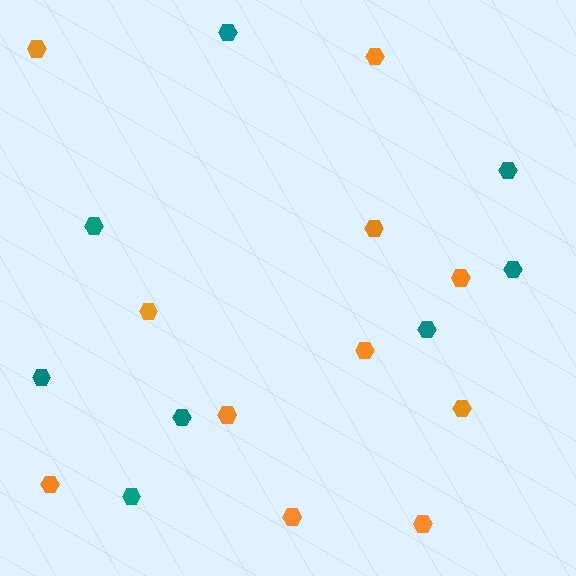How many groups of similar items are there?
There are 2 groups: one group of orange hexagons (11) and one group of teal hexagons (8).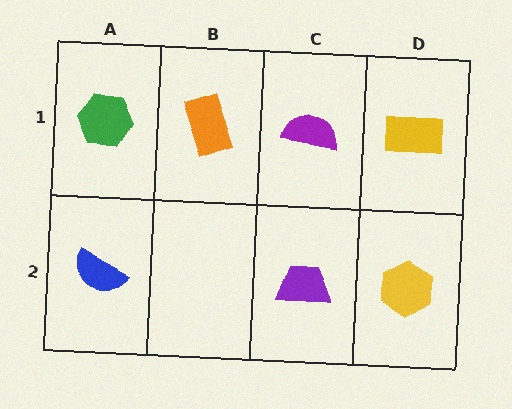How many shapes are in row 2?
3 shapes.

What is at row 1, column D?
A yellow rectangle.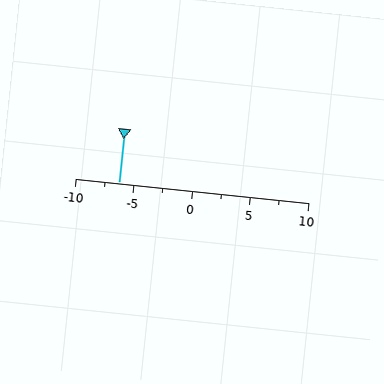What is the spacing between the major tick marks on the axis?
The major ticks are spaced 5 apart.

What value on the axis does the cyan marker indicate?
The marker indicates approximately -6.2.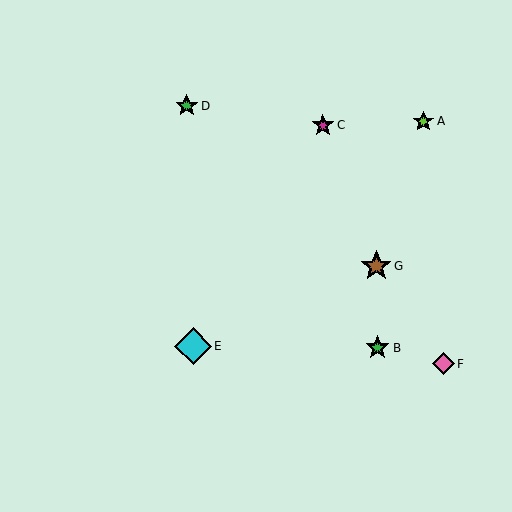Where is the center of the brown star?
The center of the brown star is at (376, 266).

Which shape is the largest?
The cyan diamond (labeled E) is the largest.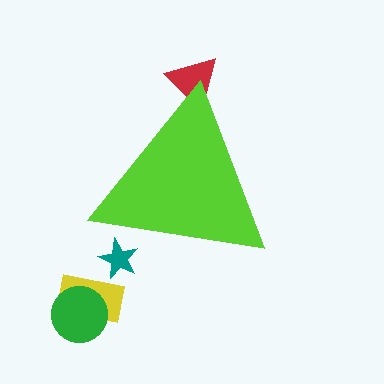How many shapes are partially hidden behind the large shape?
2 shapes are partially hidden.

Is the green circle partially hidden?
No, the green circle is fully visible.